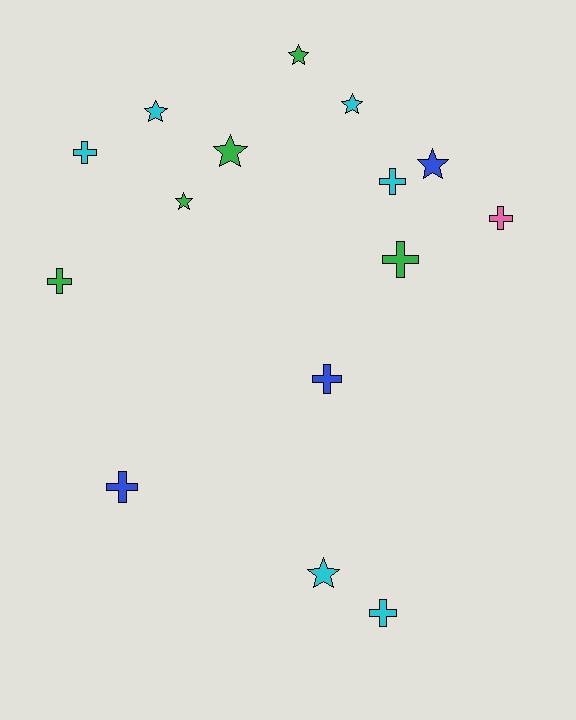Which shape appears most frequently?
Cross, with 8 objects.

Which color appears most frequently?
Cyan, with 6 objects.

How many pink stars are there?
There are no pink stars.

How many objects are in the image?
There are 15 objects.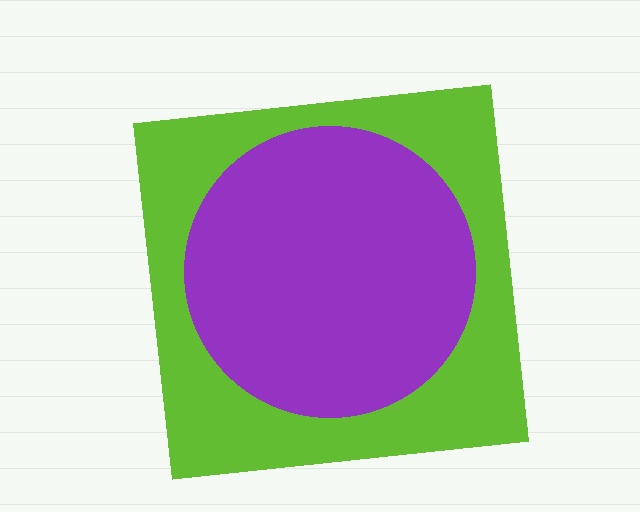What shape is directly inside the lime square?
The purple circle.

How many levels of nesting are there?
2.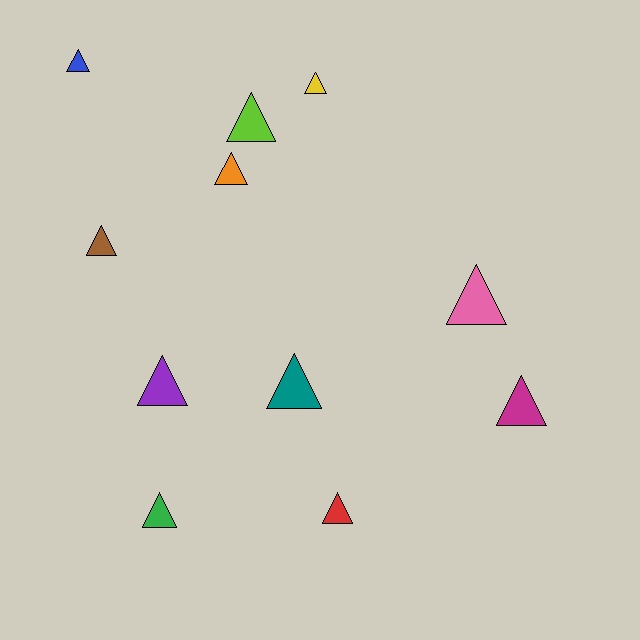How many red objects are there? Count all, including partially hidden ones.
There is 1 red object.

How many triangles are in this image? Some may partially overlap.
There are 11 triangles.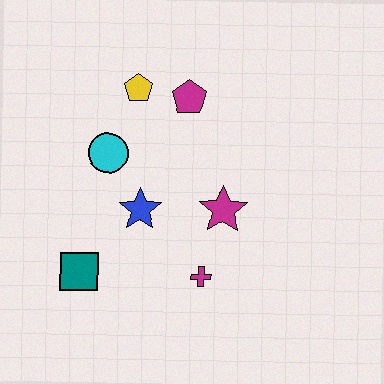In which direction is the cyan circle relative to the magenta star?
The cyan circle is to the left of the magenta star.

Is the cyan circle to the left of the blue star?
Yes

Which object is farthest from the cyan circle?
The magenta cross is farthest from the cyan circle.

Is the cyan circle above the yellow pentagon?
No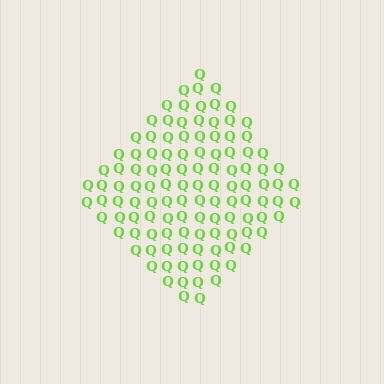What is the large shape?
The large shape is a diamond.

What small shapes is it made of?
It is made of small letter Q's.